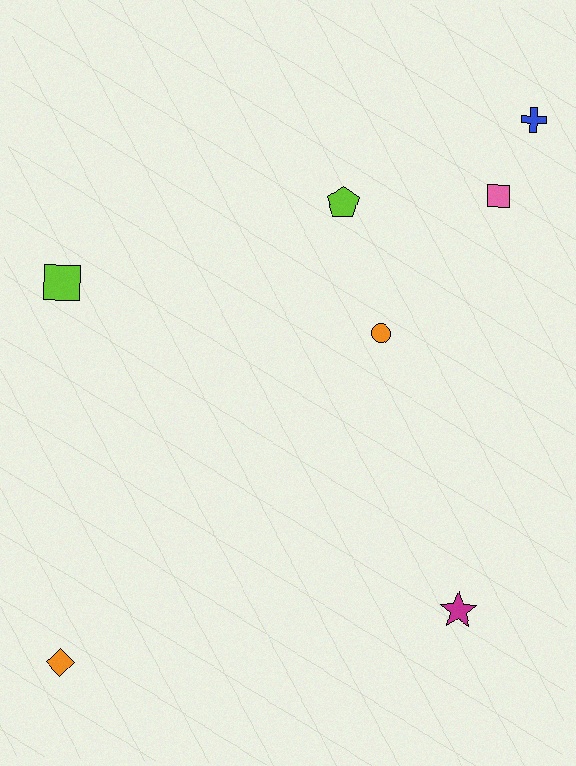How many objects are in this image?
There are 7 objects.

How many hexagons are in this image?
There are no hexagons.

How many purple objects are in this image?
There are no purple objects.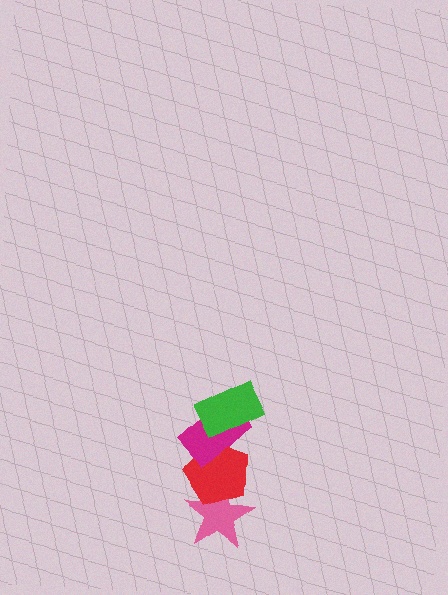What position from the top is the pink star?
The pink star is 4th from the top.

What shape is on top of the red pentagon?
The magenta rectangle is on top of the red pentagon.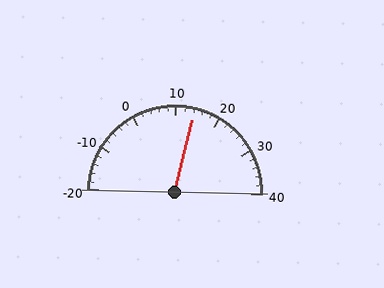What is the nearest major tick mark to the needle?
The nearest major tick mark is 10.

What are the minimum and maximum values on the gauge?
The gauge ranges from -20 to 40.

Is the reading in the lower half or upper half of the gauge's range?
The reading is in the upper half of the range (-20 to 40).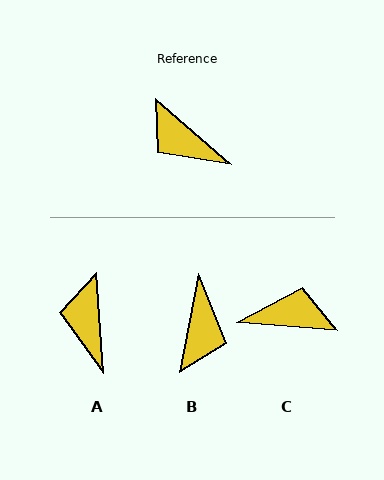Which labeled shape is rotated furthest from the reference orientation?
C, about 143 degrees away.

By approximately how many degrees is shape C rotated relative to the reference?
Approximately 143 degrees clockwise.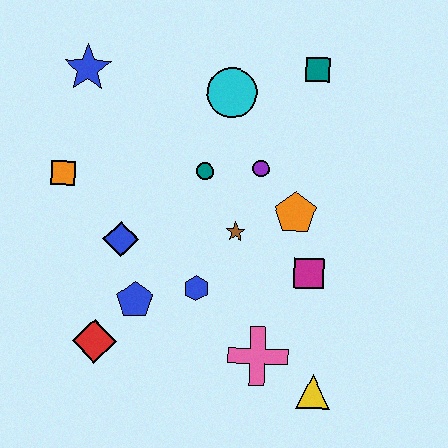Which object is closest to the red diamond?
The blue pentagon is closest to the red diamond.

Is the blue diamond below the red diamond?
No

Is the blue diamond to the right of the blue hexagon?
No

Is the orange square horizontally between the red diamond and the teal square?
No